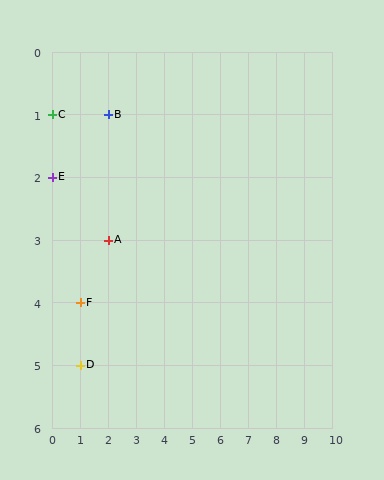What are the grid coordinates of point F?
Point F is at grid coordinates (1, 4).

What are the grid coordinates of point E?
Point E is at grid coordinates (0, 2).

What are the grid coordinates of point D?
Point D is at grid coordinates (1, 5).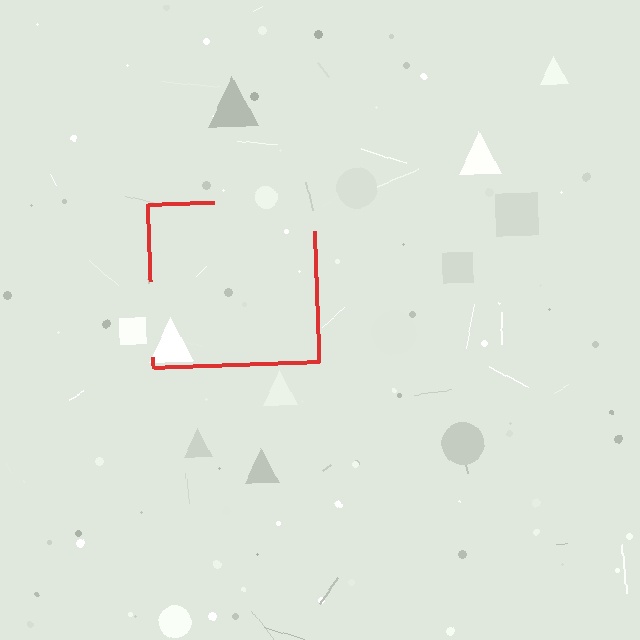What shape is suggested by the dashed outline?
The dashed outline suggests a square.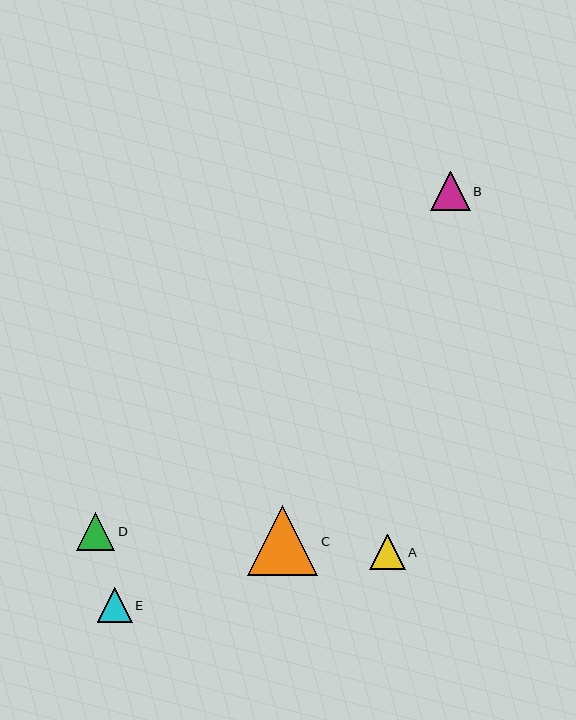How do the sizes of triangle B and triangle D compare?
Triangle B and triangle D are approximately the same size.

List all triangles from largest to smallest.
From largest to smallest: C, B, D, A, E.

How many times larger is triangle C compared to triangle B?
Triangle C is approximately 1.8 times the size of triangle B.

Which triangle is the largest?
Triangle C is the largest with a size of approximately 70 pixels.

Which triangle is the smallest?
Triangle E is the smallest with a size of approximately 35 pixels.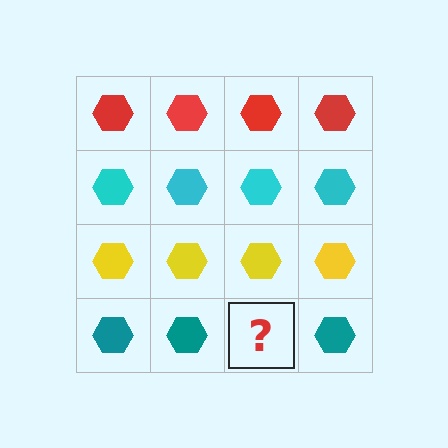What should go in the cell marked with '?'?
The missing cell should contain a teal hexagon.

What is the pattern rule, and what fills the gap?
The rule is that each row has a consistent color. The gap should be filled with a teal hexagon.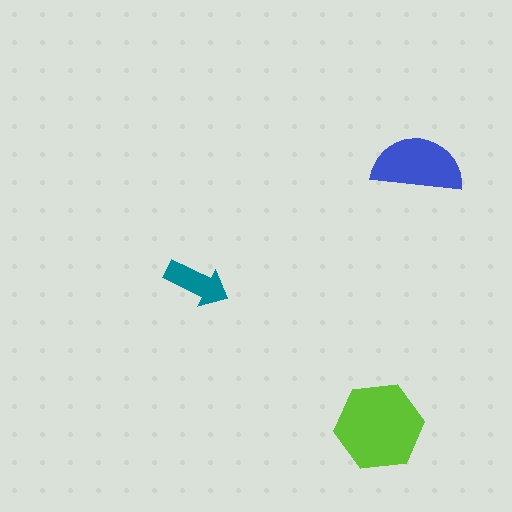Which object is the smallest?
The teal arrow.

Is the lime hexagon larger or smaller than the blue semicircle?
Larger.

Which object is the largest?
The lime hexagon.